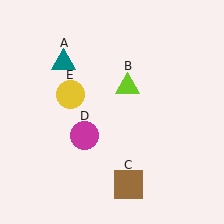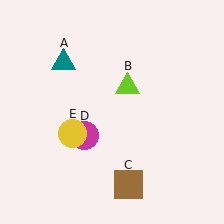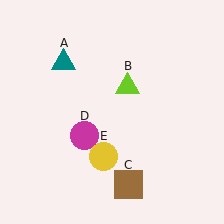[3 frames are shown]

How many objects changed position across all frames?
1 object changed position: yellow circle (object E).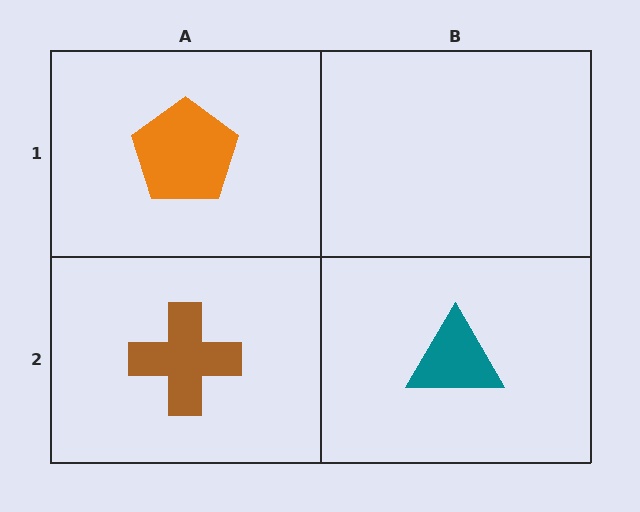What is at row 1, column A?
An orange pentagon.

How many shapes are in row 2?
2 shapes.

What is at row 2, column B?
A teal triangle.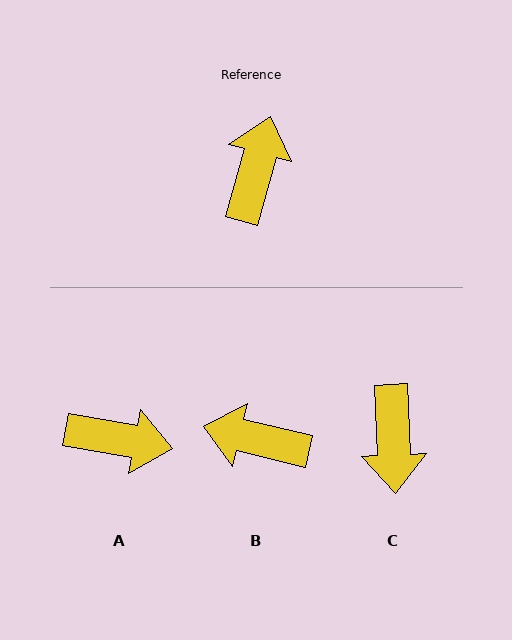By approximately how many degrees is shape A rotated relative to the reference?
Approximately 85 degrees clockwise.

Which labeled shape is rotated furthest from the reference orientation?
C, about 162 degrees away.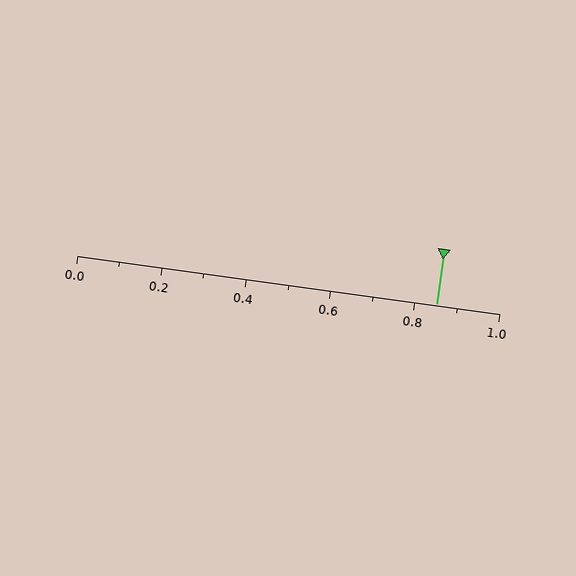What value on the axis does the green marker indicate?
The marker indicates approximately 0.85.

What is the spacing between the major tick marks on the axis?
The major ticks are spaced 0.2 apart.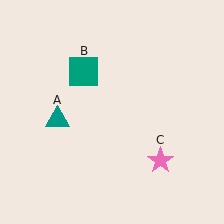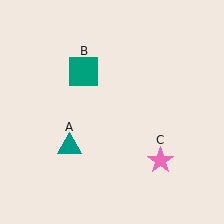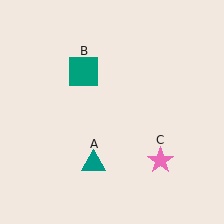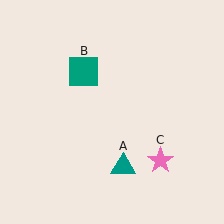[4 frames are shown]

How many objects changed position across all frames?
1 object changed position: teal triangle (object A).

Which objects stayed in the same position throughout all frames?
Teal square (object B) and pink star (object C) remained stationary.